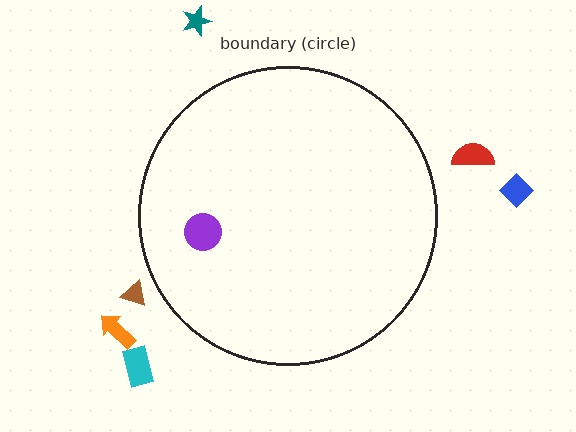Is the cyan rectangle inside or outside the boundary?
Outside.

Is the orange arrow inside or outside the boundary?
Outside.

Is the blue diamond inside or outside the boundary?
Outside.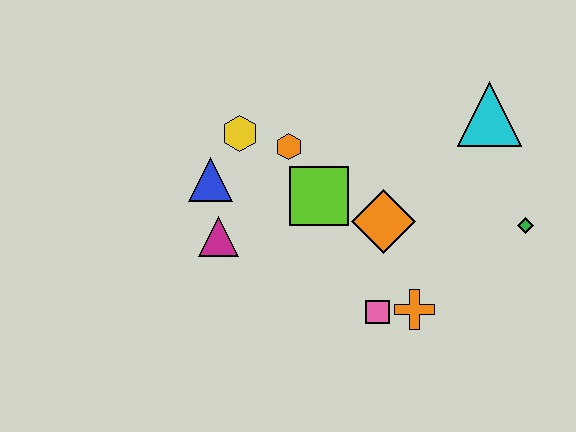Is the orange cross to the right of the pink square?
Yes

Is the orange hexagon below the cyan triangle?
Yes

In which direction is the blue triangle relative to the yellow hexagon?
The blue triangle is below the yellow hexagon.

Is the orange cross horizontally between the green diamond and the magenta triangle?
Yes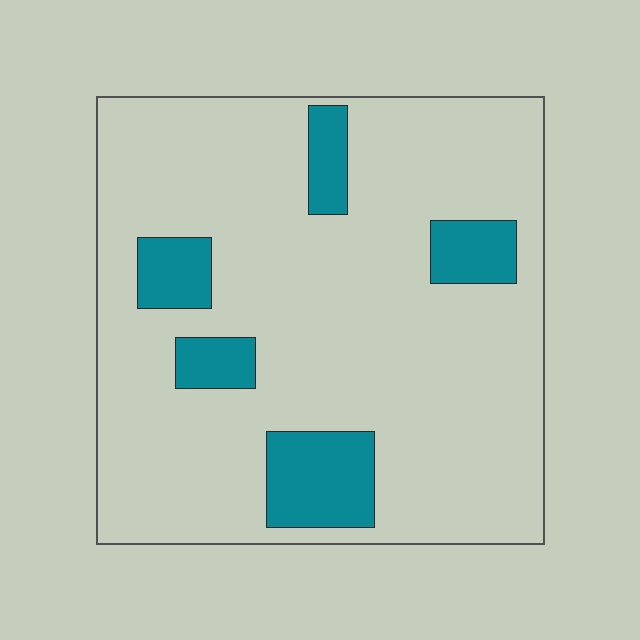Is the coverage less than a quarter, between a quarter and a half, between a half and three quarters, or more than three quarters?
Less than a quarter.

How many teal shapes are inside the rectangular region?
5.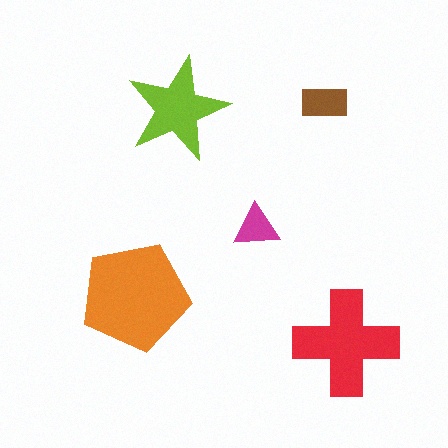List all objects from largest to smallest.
The orange pentagon, the red cross, the lime star, the brown rectangle, the magenta triangle.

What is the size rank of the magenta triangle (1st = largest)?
5th.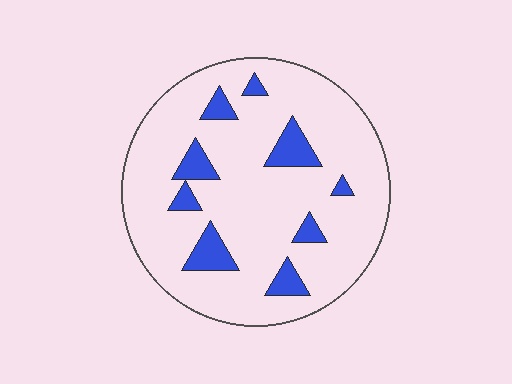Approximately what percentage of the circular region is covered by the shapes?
Approximately 15%.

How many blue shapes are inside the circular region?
9.